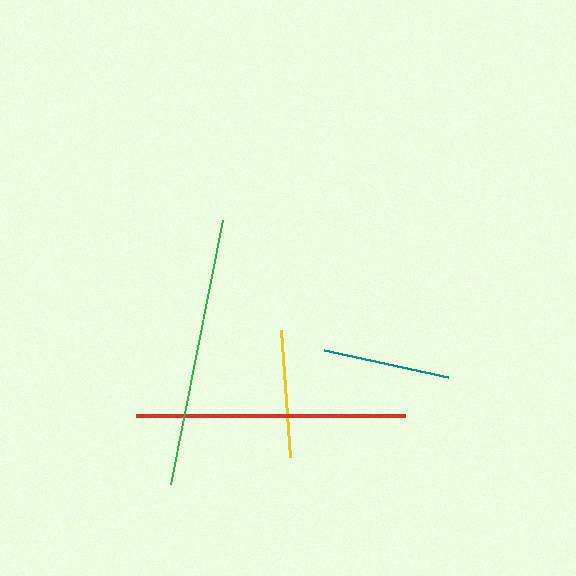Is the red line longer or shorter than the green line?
The green line is longer than the red line.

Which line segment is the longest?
The green line is the longest at approximately 269 pixels.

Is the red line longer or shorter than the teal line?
The red line is longer than the teal line.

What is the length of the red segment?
The red segment is approximately 269 pixels long.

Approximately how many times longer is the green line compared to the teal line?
The green line is approximately 2.1 times the length of the teal line.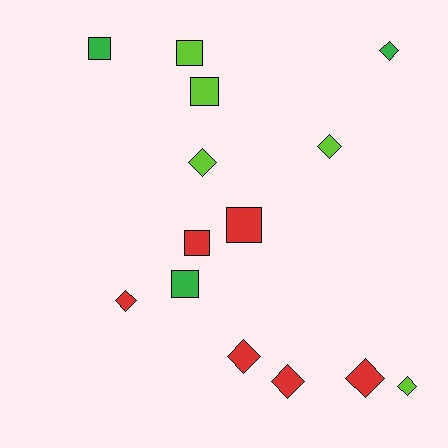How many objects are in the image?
There are 14 objects.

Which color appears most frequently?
Red, with 6 objects.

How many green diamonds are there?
There is 1 green diamond.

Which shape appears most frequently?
Diamond, with 8 objects.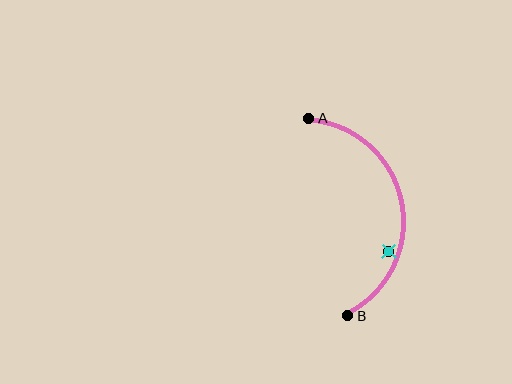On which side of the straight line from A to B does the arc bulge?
The arc bulges to the right of the straight line connecting A and B.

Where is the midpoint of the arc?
The arc midpoint is the point on the curve farthest from the straight line joining A and B. It sits to the right of that line.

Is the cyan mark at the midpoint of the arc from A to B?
No — the cyan mark does not lie on the arc at all. It sits slightly inside the curve.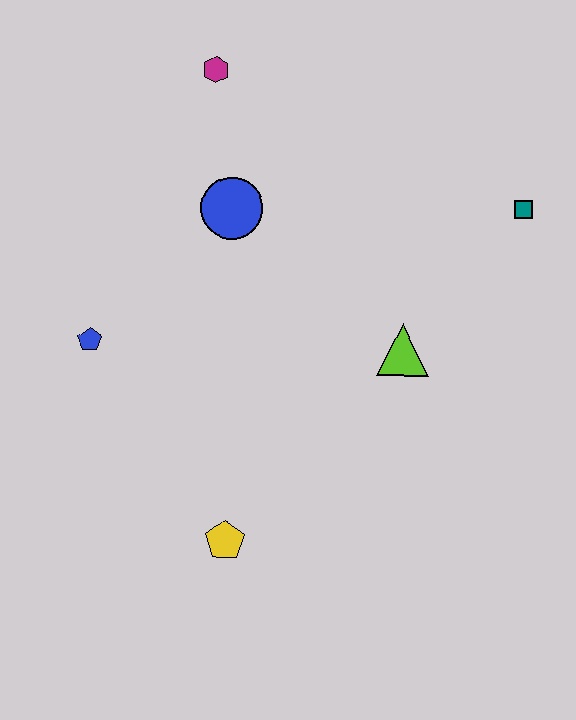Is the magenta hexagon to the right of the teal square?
No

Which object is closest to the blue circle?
The magenta hexagon is closest to the blue circle.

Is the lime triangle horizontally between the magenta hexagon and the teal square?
Yes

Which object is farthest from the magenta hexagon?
The yellow pentagon is farthest from the magenta hexagon.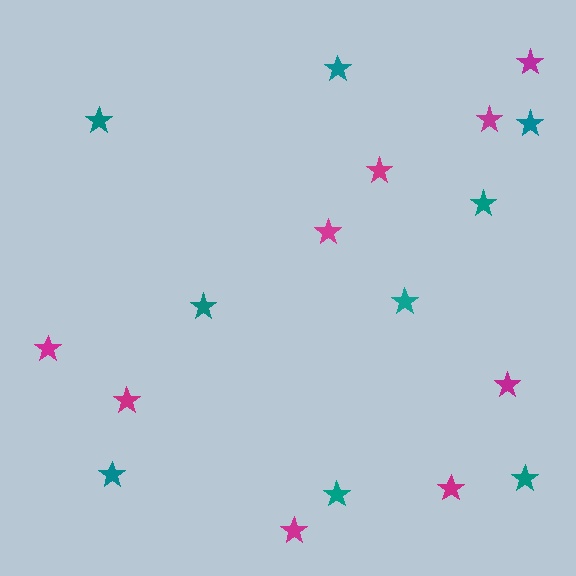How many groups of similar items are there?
There are 2 groups: one group of magenta stars (9) and one group of teal stars (9).